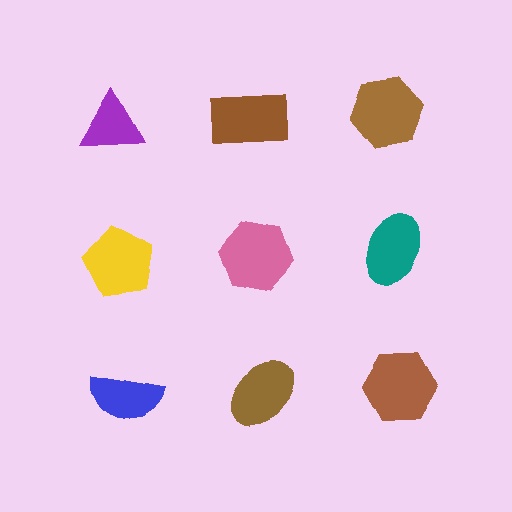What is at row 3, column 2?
A brown ellipse.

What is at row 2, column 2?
A pink hexagon.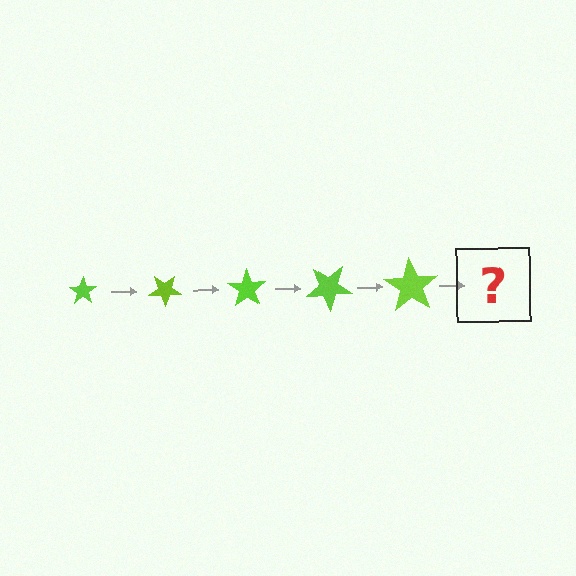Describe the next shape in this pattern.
It should be a star, larger than the previous one and rotated 175 degrees from the start.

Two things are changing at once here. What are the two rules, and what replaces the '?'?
The two rules are that the star grows larger each step and it rotates 35 degrees each step. The '?' should be a star, larger than the previous one and rotated 175 degrees from the start.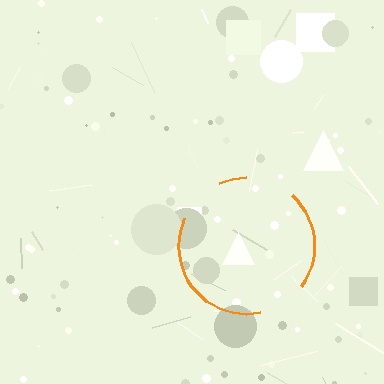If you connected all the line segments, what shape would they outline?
They would outline a circle.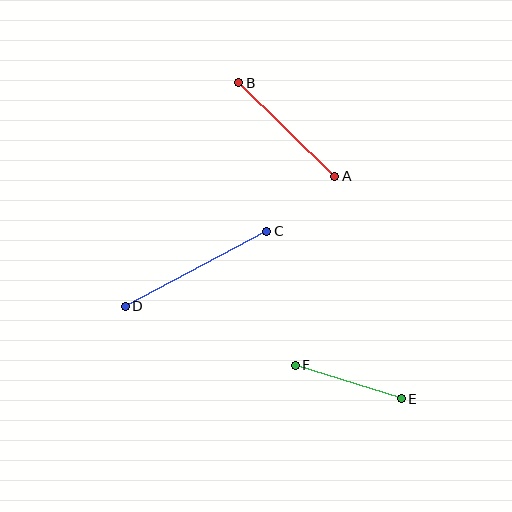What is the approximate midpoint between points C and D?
The midpoint is at approximately (196, 269) pixels.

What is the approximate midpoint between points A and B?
The midpoint is at approximately (287, 130) pixels.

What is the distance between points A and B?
The distance is approximately 134 pixels.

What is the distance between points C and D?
The distance is approximately 160 pixels.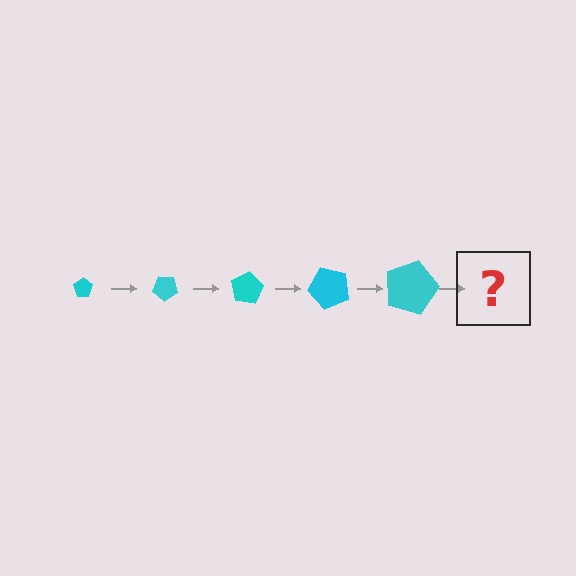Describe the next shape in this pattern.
It should be a pentagon, larger than the previous one and rotated 200 degrees from the start.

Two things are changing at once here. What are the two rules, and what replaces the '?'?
The two rules are that the pentagon grows larger each step and it rotates 40 degrees each step. The '?' should be a pentagon, larger than the previous one and rotated 200 degrees from the start.